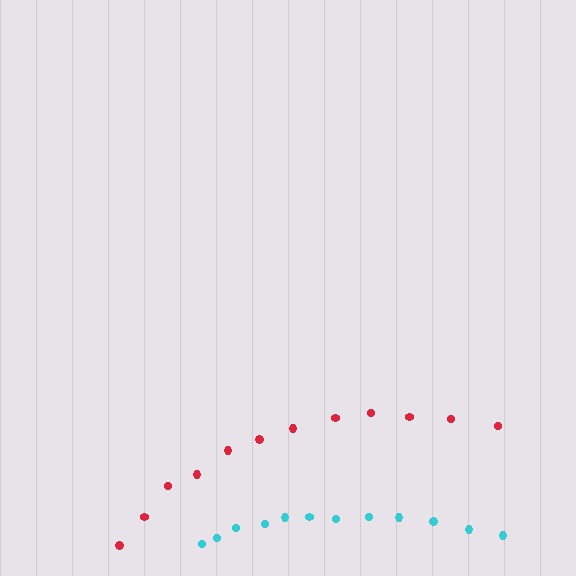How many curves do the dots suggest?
There are 2 distinct paths.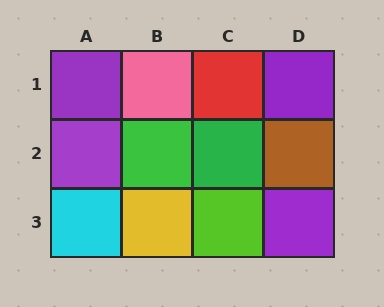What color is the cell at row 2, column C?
Green.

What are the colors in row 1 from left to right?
Purple, pink, red, purple.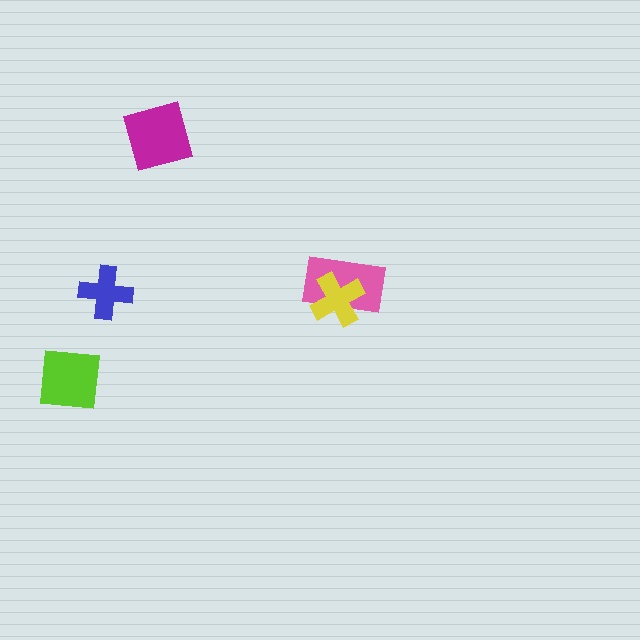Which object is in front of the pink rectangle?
The yellow cross is in front of the pink rectangle.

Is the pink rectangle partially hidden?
Yes, it is partially covered by another shape.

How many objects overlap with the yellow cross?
1 object overlaps with the yellow cross.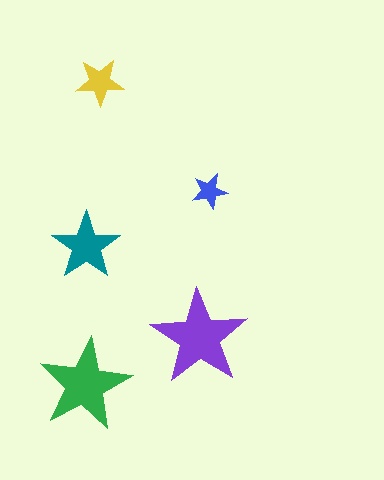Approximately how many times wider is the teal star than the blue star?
About 2 times wider.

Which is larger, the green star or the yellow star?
The green one.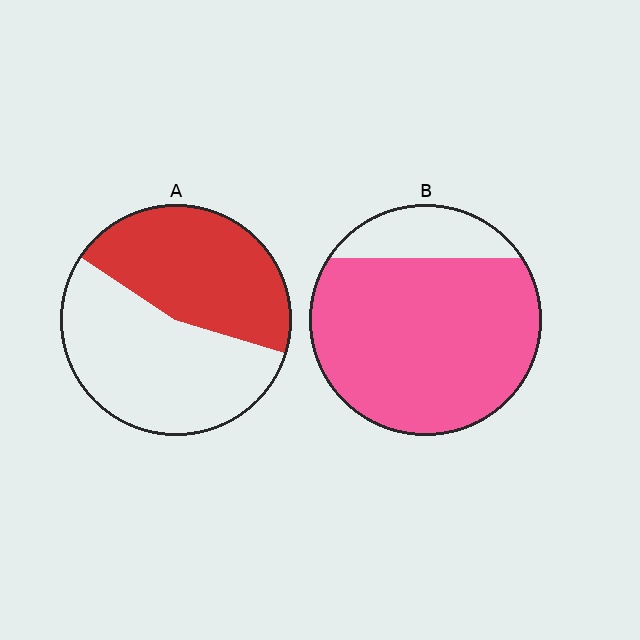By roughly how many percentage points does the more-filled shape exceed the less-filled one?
By roughly 35 percentage points (B over A).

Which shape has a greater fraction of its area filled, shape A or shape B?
Shape B.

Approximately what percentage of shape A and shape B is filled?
A is approximately 45% and B is approximately 80%.